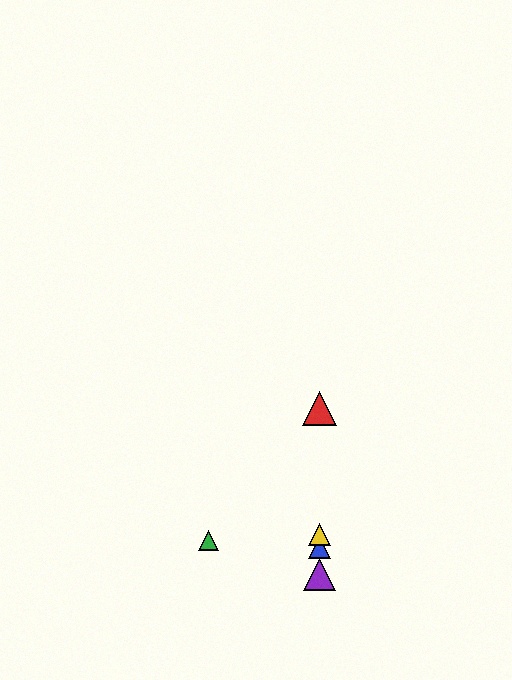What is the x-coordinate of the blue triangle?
The blue triangle is at x≈319.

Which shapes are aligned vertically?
The red triangle, the blue triangle, the yellow triangle, the purple triangle are aligned vertically.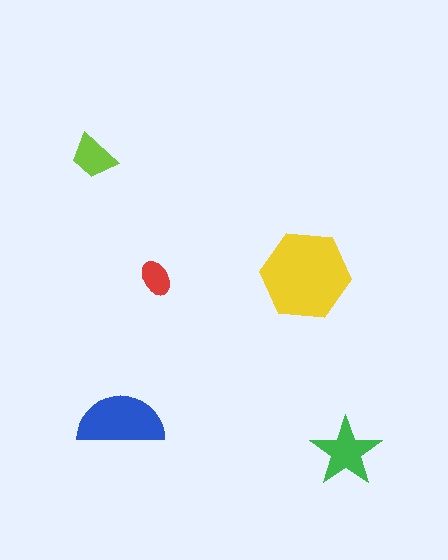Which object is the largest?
The yellow hexagon.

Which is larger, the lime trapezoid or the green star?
The green star.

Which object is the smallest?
The red ellipse.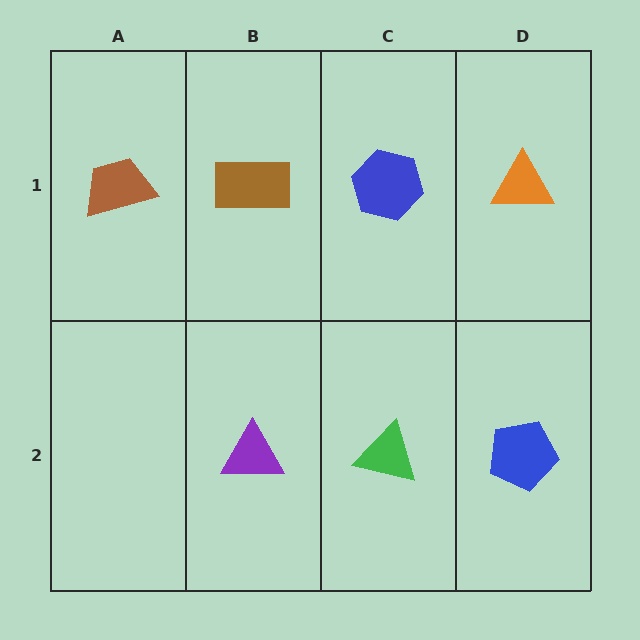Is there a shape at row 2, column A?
No, that cell is empty.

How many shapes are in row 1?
4 shapes.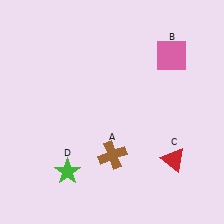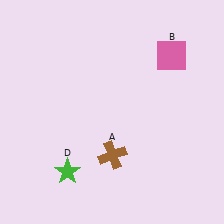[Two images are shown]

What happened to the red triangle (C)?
The red triangle (C) was removed in Image 2. It was in the bottom-right area of Image 1.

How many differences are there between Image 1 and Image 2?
There is 1 difference between the two images.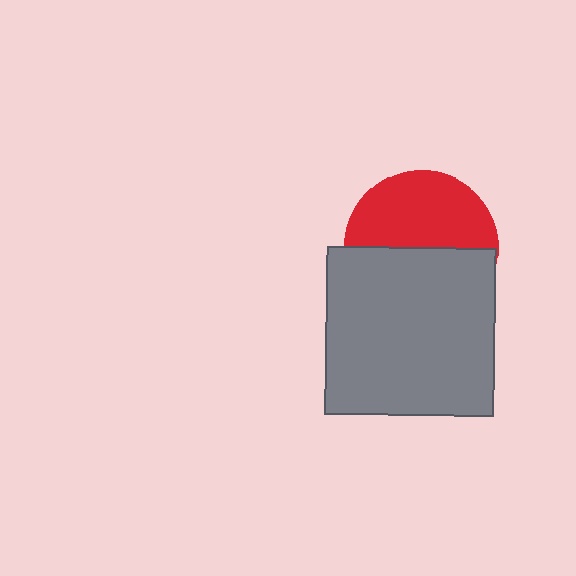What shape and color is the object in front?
The object in front is a gray square.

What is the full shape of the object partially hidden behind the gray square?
The partially hidden object is a red circle.